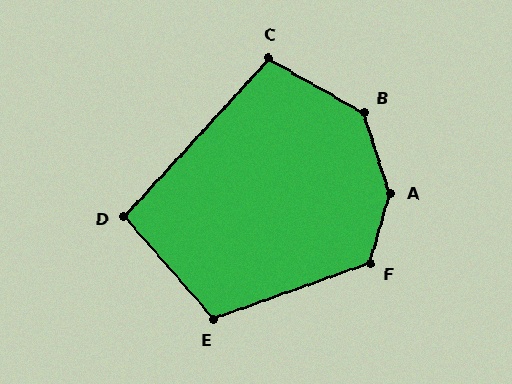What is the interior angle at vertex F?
Approximately 126 degrees (obtuse).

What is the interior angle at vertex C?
Approximately 103 degrees (obtuse).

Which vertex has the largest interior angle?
A, at approximately 146 degrees.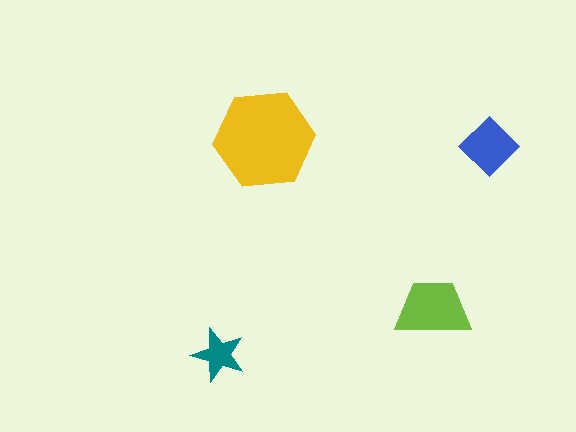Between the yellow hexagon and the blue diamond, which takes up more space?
The yellow hexagon.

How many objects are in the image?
There are 4 objects in the image.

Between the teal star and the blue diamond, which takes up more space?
The blue diamond.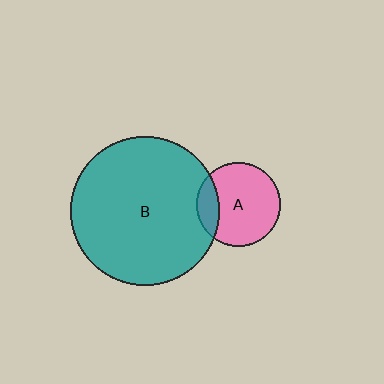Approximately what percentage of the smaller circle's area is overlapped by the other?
Approximately 20%.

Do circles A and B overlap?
Yes.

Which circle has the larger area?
Circle B (teal).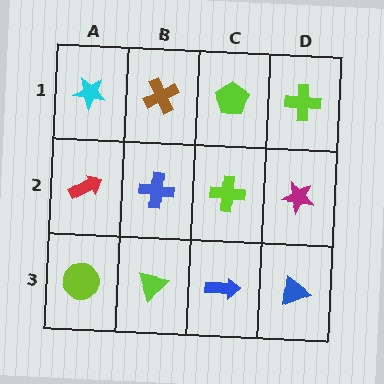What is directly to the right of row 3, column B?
A blue arrow.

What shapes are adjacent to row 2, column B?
A brown cross (row 1, column B), a lime triangle (row 3, column B), a red arrow (row 2, column A), a lime cross (row 2, column C).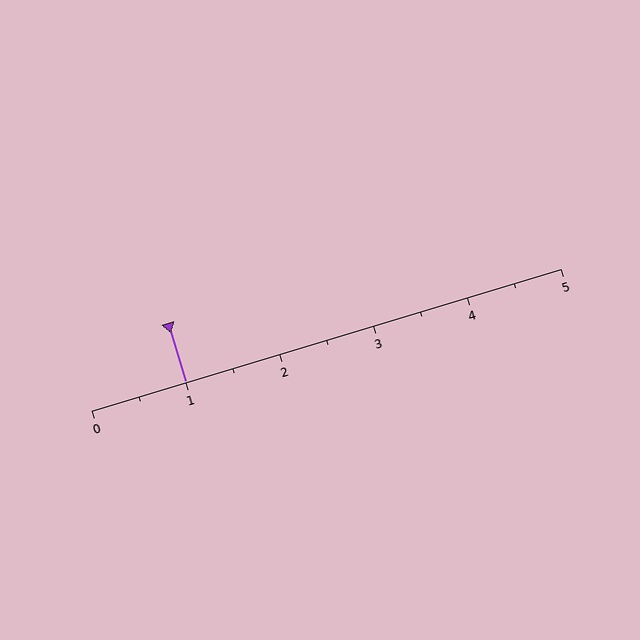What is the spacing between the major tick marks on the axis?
The major ticks are spaced 1 apart.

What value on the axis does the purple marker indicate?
The marker indicates approximately 1.